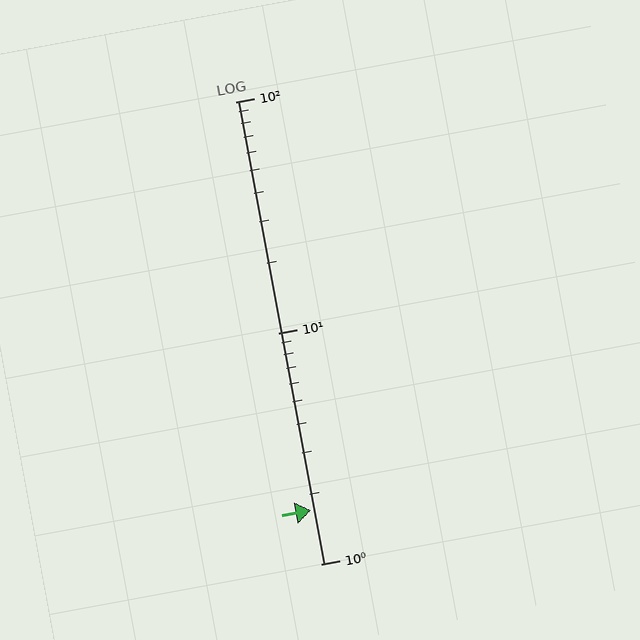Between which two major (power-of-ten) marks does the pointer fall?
The pointer is between 1 and 10.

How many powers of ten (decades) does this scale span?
The scale spans 2 decades, from 1 to 100.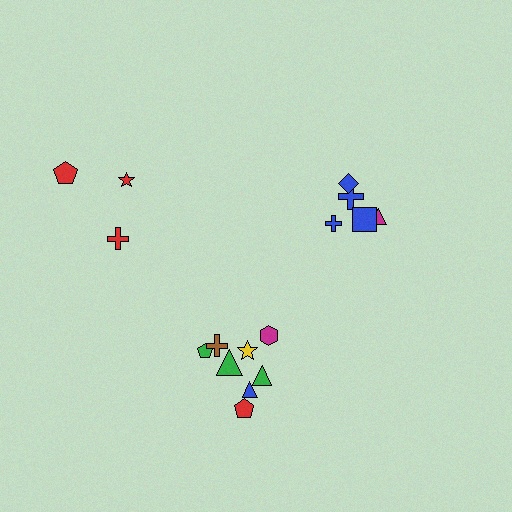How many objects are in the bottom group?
There are 8 objects.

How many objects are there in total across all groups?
There are 16 objects.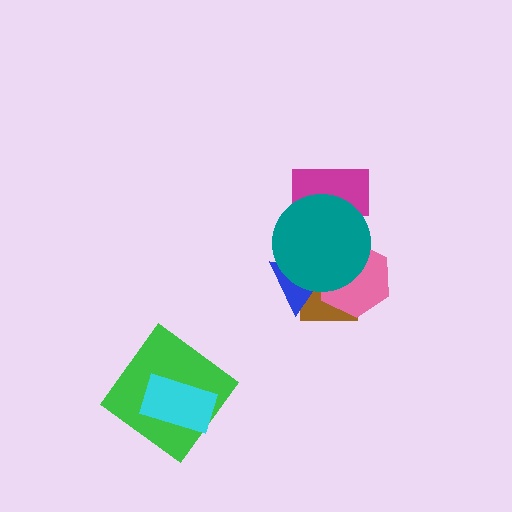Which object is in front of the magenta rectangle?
The teal circle is in front of the magenta rectangle.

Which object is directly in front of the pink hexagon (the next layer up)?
The blue triangle is directly in front of the pink hexagon.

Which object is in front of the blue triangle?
The teal circle is in front of the blue triangle.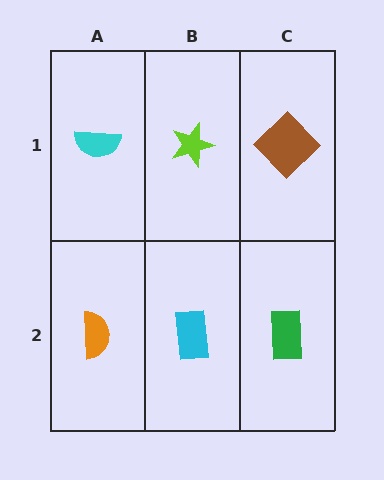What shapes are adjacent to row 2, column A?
A cyan semicircle (row 1, column A), a cyan rectangle (row 2, column B).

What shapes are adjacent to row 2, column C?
A brown diamond (row 1, column C), a cyan rectangle (row 2, column B).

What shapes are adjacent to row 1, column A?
An orange semicircle (row 2, column A), a lime star (row 1, column B).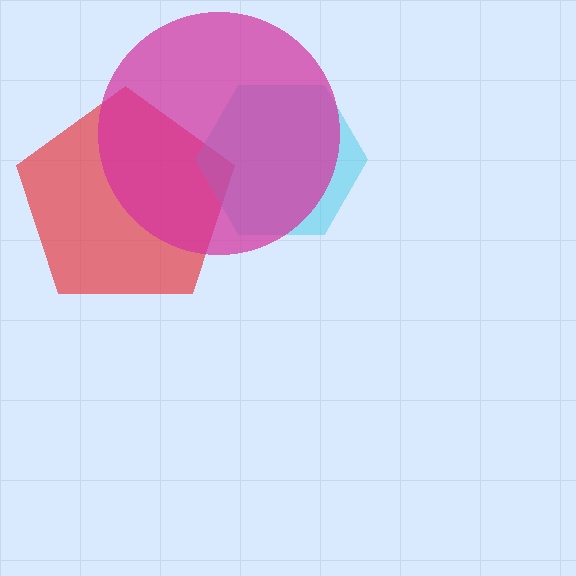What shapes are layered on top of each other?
The layered shapes are: a red pentagon, a cyan hexagon, a magenta circle.